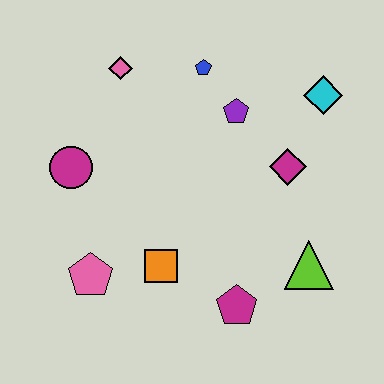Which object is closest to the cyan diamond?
The magenta diamond is closest to the cyan diamond.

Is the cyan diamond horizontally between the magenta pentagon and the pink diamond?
No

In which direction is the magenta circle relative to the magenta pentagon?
The magenta circle is to the left of the magenta pentagon.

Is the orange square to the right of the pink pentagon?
Yes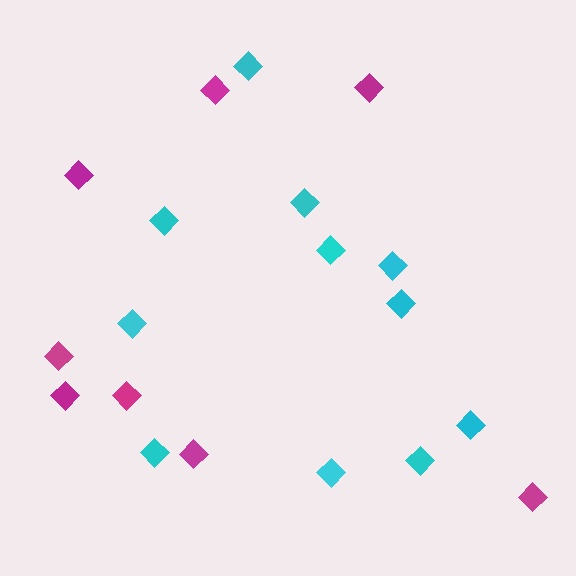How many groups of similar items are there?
There are 2 groups: one group of magenta diamonds (8) and one group of cyan diamonds (11).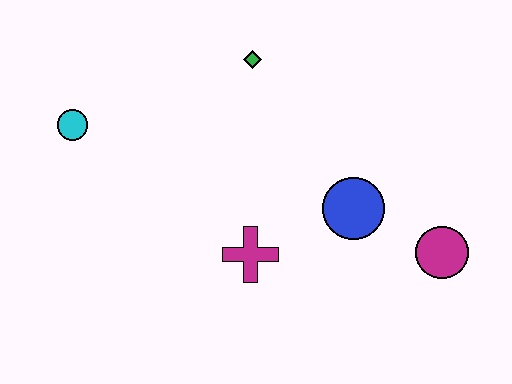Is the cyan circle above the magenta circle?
Yes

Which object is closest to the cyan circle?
The green diamond is closest to the cyan circle.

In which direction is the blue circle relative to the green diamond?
The blue circle is below the green diamond.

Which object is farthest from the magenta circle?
The cyan circle is farthest from the magenta circle.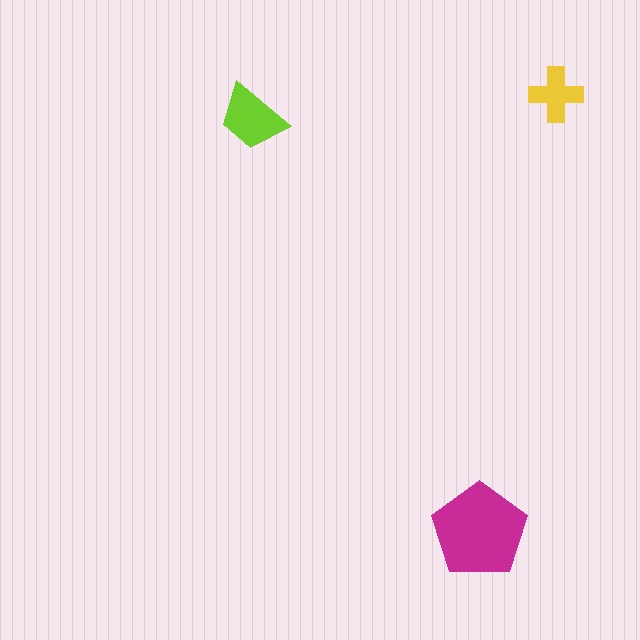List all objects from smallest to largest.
The yellow cross, the lime trapezoid, the magenta pentagon.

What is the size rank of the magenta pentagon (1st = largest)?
1st.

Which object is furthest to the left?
The lime trapezoid is leftmost.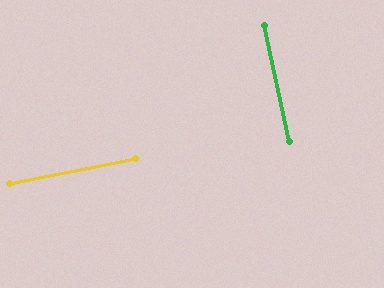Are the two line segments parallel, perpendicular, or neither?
Perpendicular — they meet at approximately 89°.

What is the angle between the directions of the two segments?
Approximately 89 degrees.